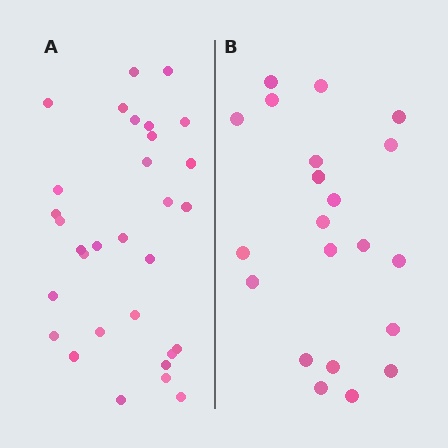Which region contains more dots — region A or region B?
Region A (the left region) has more dots.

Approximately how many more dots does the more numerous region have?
Region A has roughly 10 or so more dots than region B.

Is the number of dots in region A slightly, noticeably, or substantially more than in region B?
Region A has substantially more. The ratio is roughly 1.5 to 1.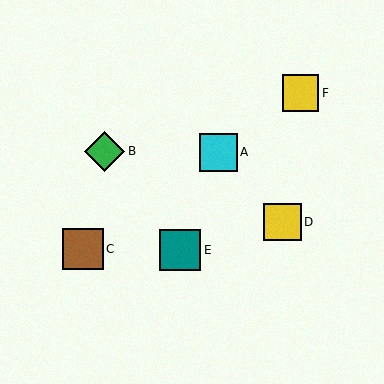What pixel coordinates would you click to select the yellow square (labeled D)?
Click at (283, 222) to select the yellow square D.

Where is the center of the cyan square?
The center of the cyan square is at (218, 152).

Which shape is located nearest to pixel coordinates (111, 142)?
The green diamond (labeled B) at (105, 151) is nearest to that location.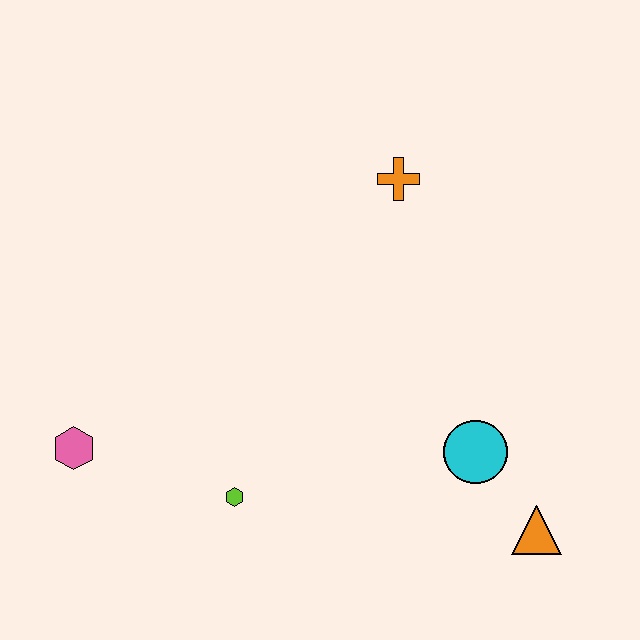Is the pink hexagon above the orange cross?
No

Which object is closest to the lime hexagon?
The pink hexagon is closest to the lime hexagon.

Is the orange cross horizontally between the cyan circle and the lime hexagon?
Yes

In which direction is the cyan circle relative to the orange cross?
The cyan circle is below the orange cross.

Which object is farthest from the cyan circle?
The pink hexagon is farthest from the cyan circle.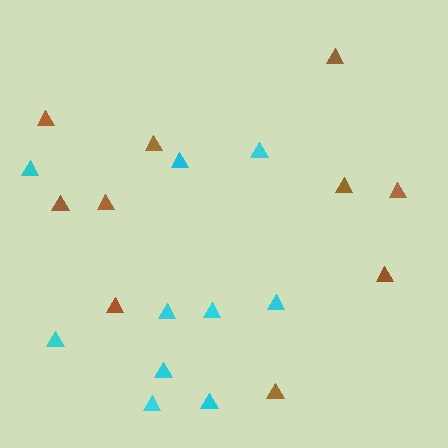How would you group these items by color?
There are 2 groups: one group of cyan triangles (10) and one group of brown triangles (10).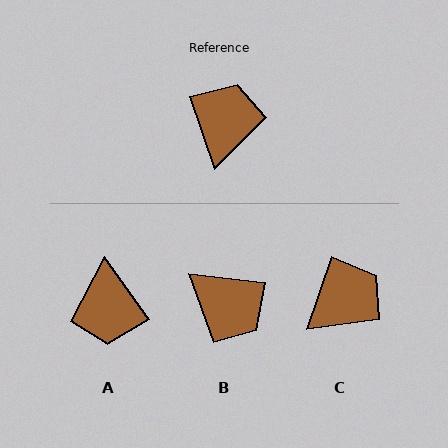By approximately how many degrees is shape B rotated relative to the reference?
Approximately 115 degrees clockwise.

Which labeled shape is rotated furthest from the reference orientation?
A, about 163 degrees away.